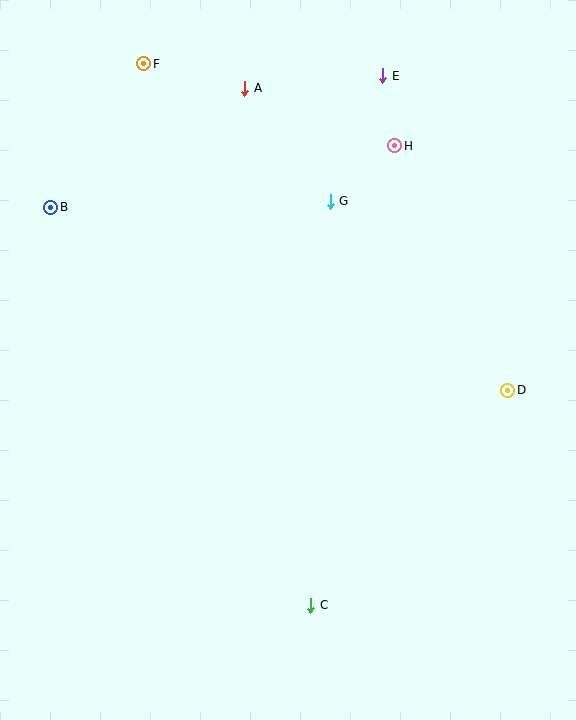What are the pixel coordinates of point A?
Point A is at (245, 88).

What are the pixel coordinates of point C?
Point C is at (311, 605).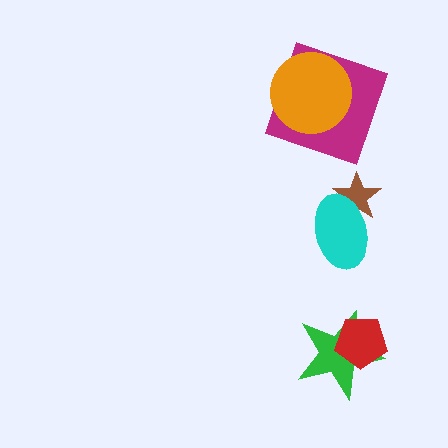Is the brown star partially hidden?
Yes, it is partially covered by another shape.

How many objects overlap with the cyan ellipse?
1 object overlaps with the cyan ellipse.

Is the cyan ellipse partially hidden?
No, no other shape covers it.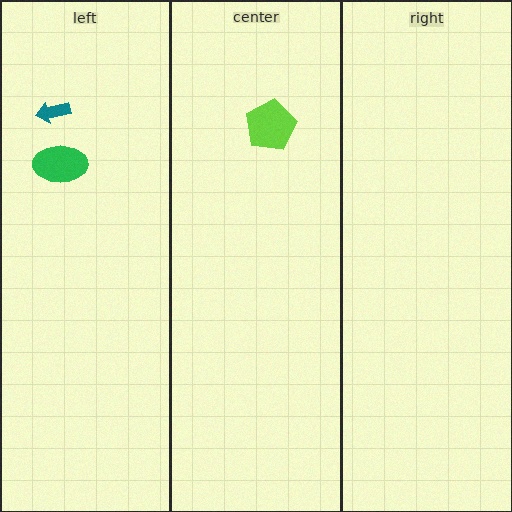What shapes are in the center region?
The lime pentagon.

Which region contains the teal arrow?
The left region.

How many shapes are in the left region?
2.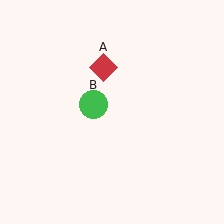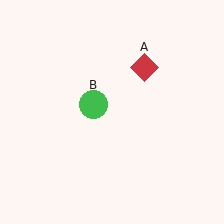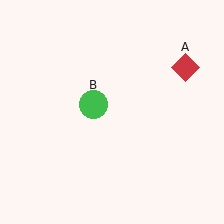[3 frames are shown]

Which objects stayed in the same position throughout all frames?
Green circle (object B) remained stationary.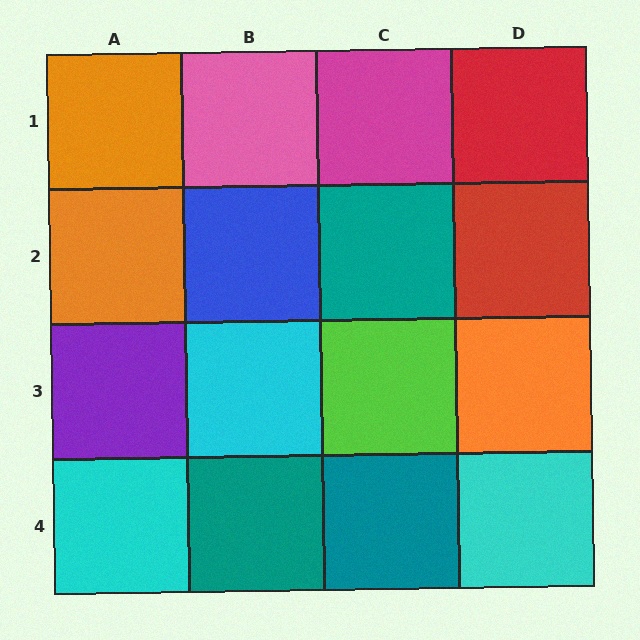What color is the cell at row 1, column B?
Pink.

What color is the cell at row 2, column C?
Teal.